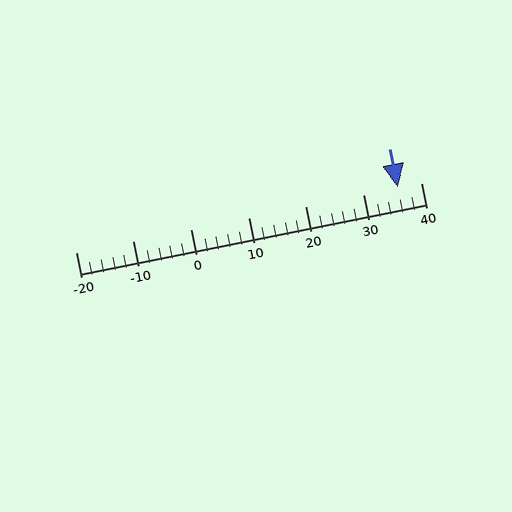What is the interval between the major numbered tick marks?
The major tick marks are spaced 10 units apart.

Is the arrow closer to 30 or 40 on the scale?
The arrow is closer to 40.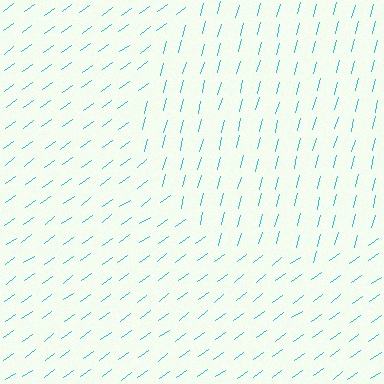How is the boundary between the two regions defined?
The boundary is defined purely by a change in line orientation (approximately 39 degrees difference). All lines are the same color and thickness.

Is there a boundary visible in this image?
Yes, there is a texture boundary formed by a change in line orientation.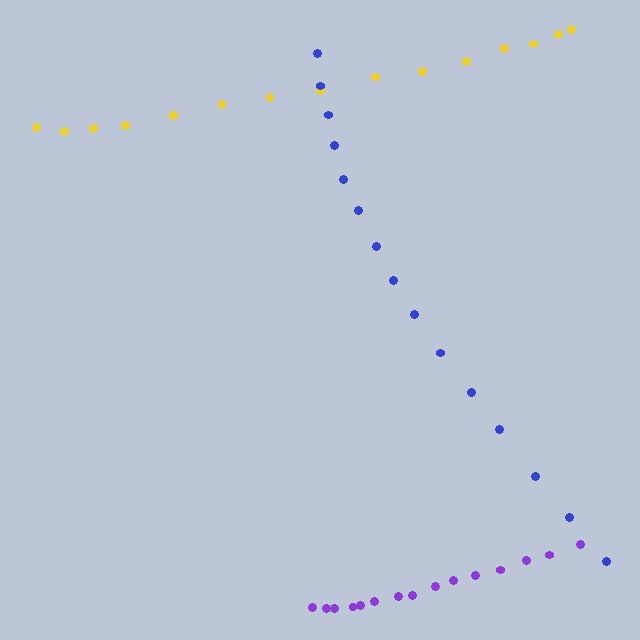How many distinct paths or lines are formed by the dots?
There are 3 distinct paths.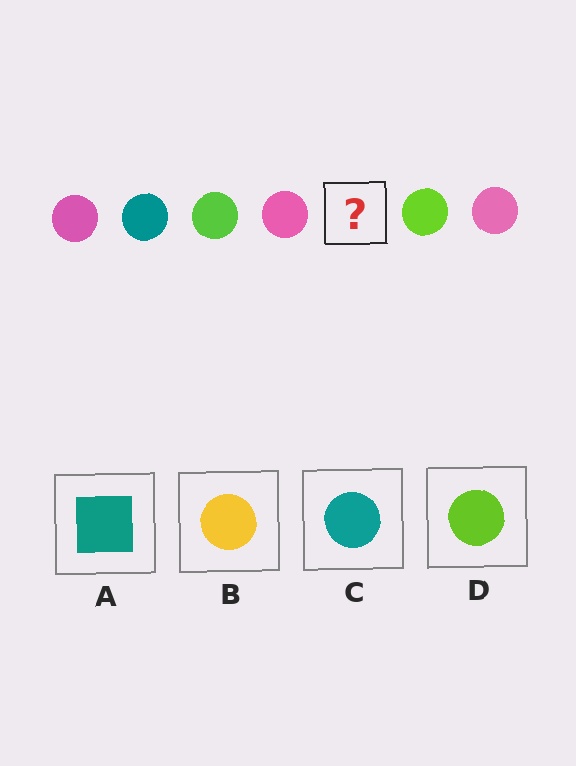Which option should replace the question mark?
Option C.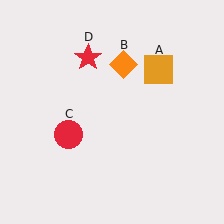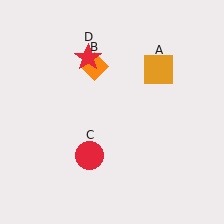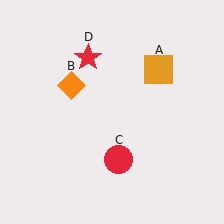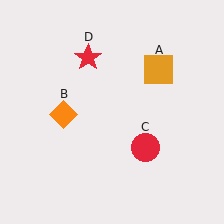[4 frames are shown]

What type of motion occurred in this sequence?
The orange diamond (object B), red circle (object C) rotated counterclockwise around the center of the scene.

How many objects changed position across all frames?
2 objects changed position: orange diamond (object B), red circle (object C).